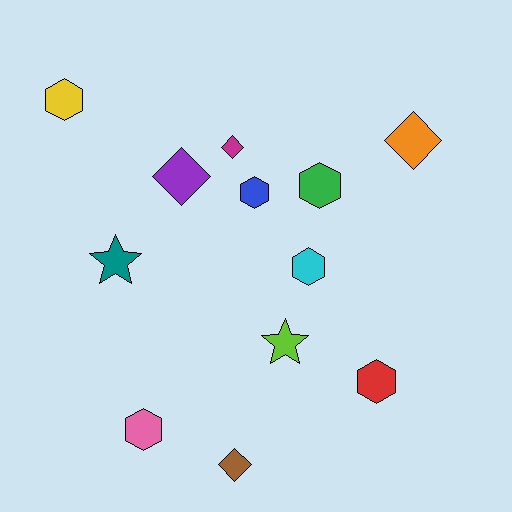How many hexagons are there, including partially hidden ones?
There are 6 hexagons.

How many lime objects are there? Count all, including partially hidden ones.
There is 1 lime object.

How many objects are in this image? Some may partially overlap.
There are 12 objects.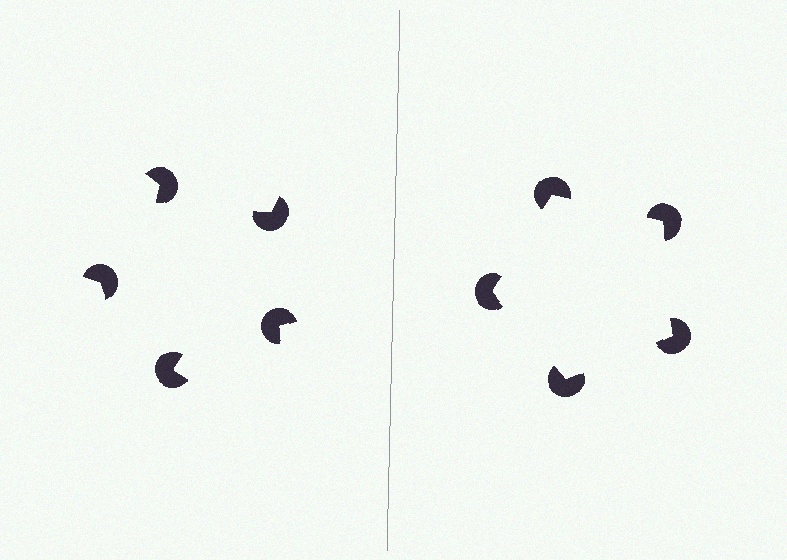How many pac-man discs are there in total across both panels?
10 — 5 on each side.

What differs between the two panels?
The pac-man discs are positioned identically on both sides; only the wedge orientations differ. On the right they align to a pentagon; on the left they are misaligned.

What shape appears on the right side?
An illusory pentagon.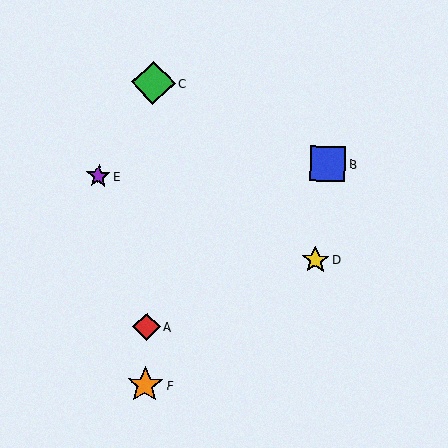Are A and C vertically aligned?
Yes, both are at x≈147.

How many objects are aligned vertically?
3 objects (A, C, F) are aligned vertically.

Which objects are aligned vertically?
Objects A, C, F are aligned vertically.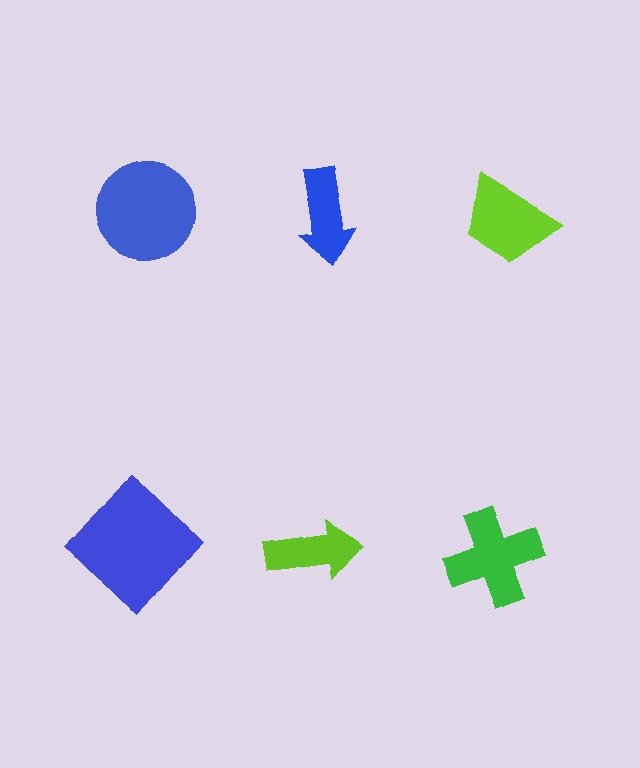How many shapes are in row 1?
3 shapes.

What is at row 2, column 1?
A blue diamond.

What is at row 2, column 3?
A green cross.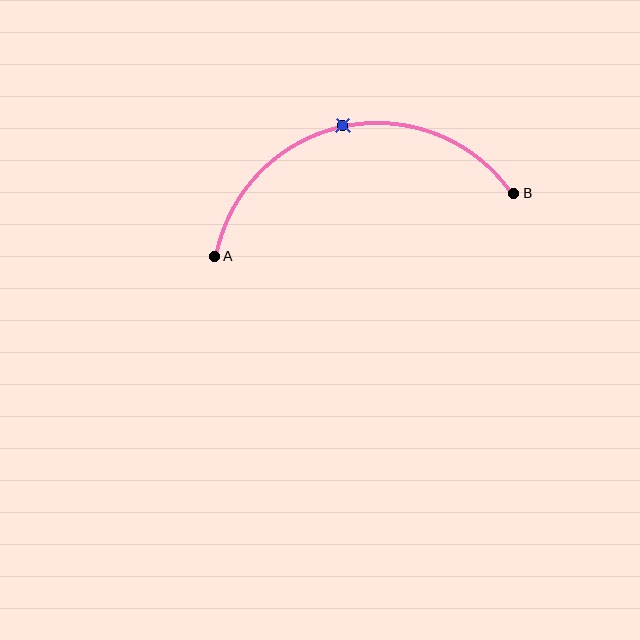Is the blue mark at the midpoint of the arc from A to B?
Yes. The blue mark lies on the arc at equal arc-length from both A and B — it is the arc midpoint.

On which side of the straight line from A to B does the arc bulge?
The arc bulges above the straight line connecting A and B.